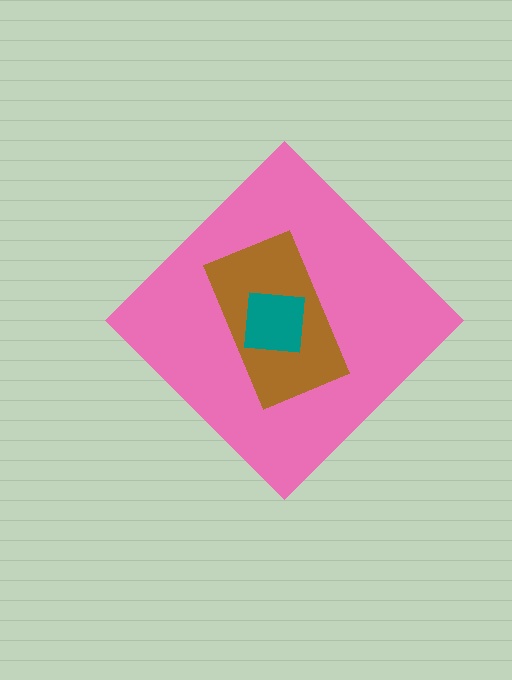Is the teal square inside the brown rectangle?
Yes.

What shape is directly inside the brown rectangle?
The teal square.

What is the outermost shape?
The pink diamond.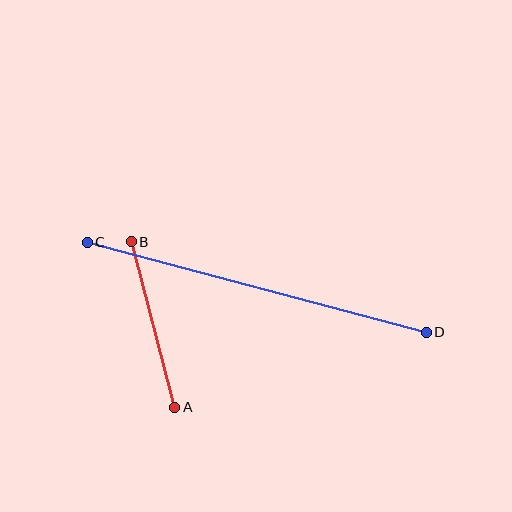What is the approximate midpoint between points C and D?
The midpoint is at approximately (257, 287) pixels.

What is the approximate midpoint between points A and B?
The midpoint is at approximately (153, 324) pixels.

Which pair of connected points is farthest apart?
Points C and D are farthest apart.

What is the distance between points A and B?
The distance is approximately 171 pixels.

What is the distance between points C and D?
The distance is approximately 351 pixels.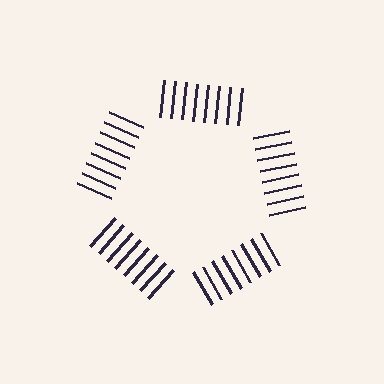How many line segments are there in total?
40 — 8 along each of the 5 edges.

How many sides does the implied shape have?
5 sides — the line-ends trace a pentagon.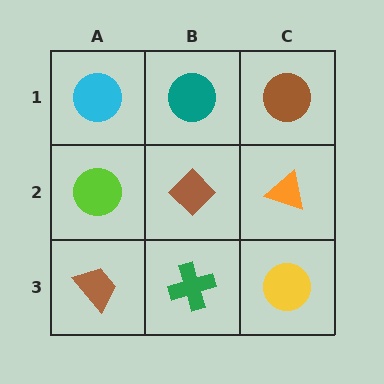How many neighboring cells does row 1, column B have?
3.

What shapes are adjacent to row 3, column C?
An orange triangle (row 2, column C), a green cross (row 3, column B).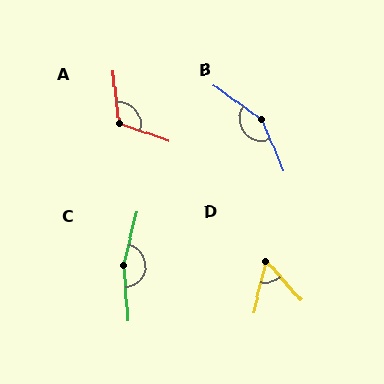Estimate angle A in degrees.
Approximately 115 degrees.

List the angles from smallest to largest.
D (55°), A (115°), B (149°), C (162°).